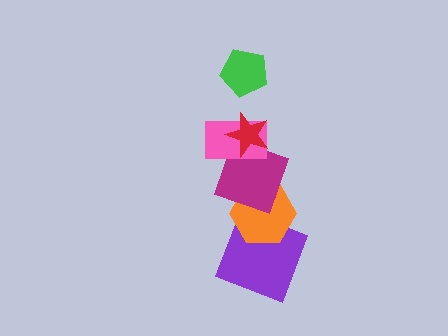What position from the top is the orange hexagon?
The orange hexagon is 5th from the top.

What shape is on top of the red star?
The green pentagon is on top of the red star.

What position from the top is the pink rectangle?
The pink rectangle is 3rd from the top.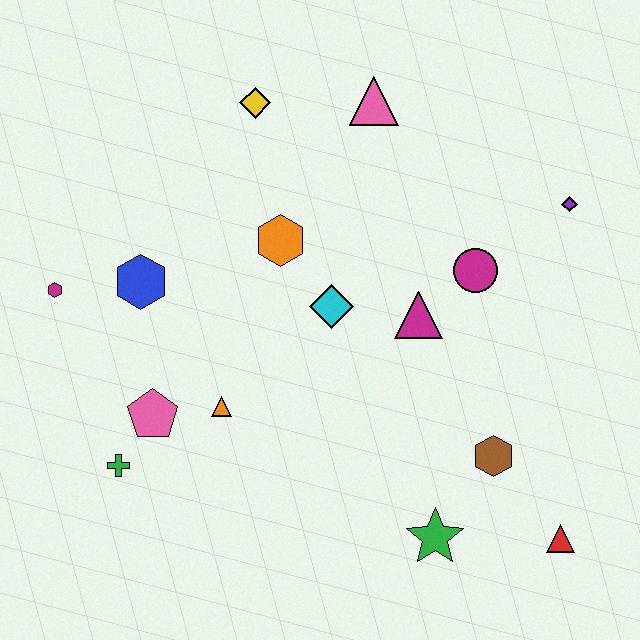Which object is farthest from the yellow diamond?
The red triangle is farthest from the yellow diamond.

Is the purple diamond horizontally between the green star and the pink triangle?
No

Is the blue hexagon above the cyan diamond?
Yes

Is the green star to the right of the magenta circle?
No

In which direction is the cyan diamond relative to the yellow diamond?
The cyan diamond is below the yellow diamond.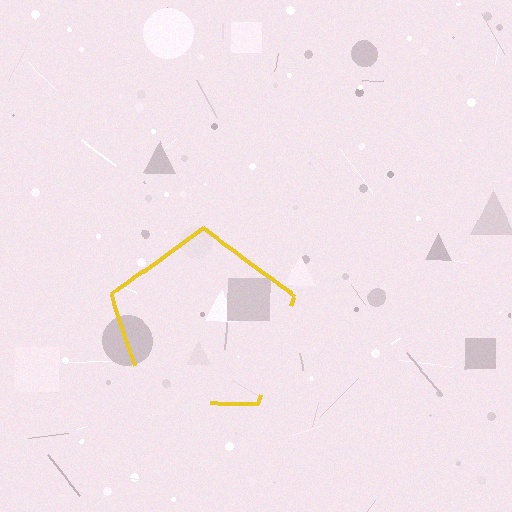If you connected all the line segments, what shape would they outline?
They would outline a pentagon.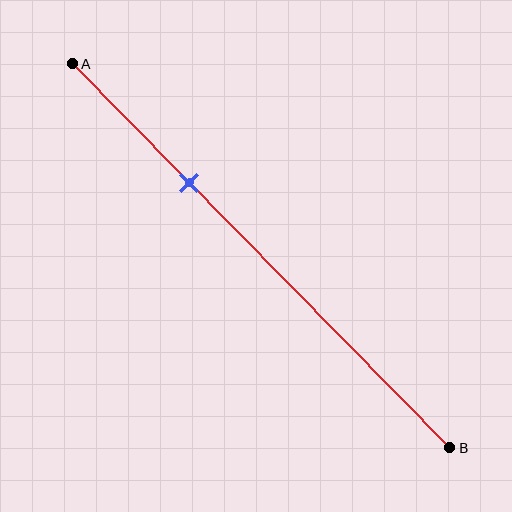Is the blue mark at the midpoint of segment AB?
No, the mark is at about 30% from A, not at the 50% midpoint.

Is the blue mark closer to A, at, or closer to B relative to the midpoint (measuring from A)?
The blue mark is closer to point A than the midpoint of segment AB.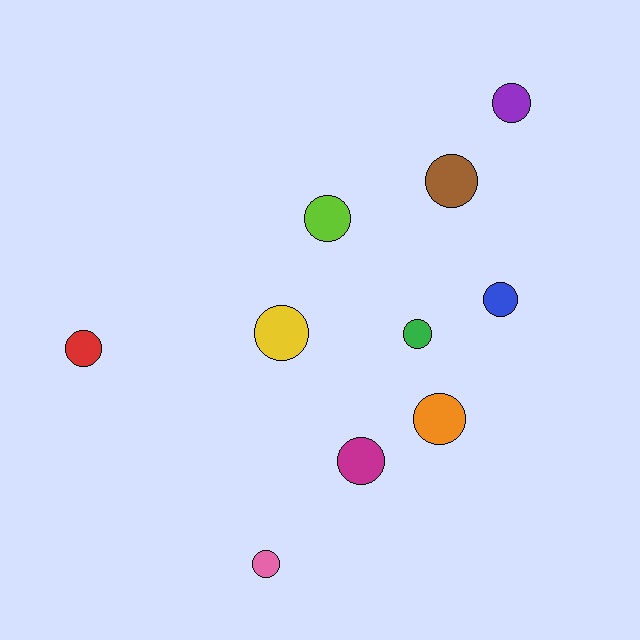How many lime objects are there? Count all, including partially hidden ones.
There is 1 lime object.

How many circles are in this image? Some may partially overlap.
There are 10 circles.